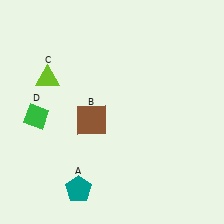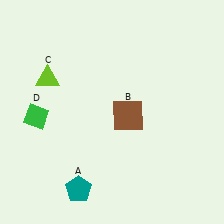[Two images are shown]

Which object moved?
The brown square (B) moved right.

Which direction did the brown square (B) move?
The brown square (B) moved right.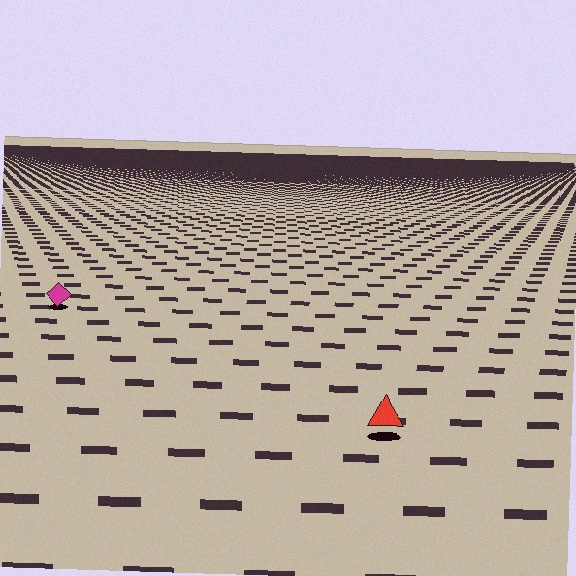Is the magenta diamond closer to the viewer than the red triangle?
No. The red triangle is closer — you can tell from the texture gradient: the ground texture is coarser near it.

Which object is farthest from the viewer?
The magenta diamond is farthest from the viewer. It appears smaller and the ground texture around it is denser.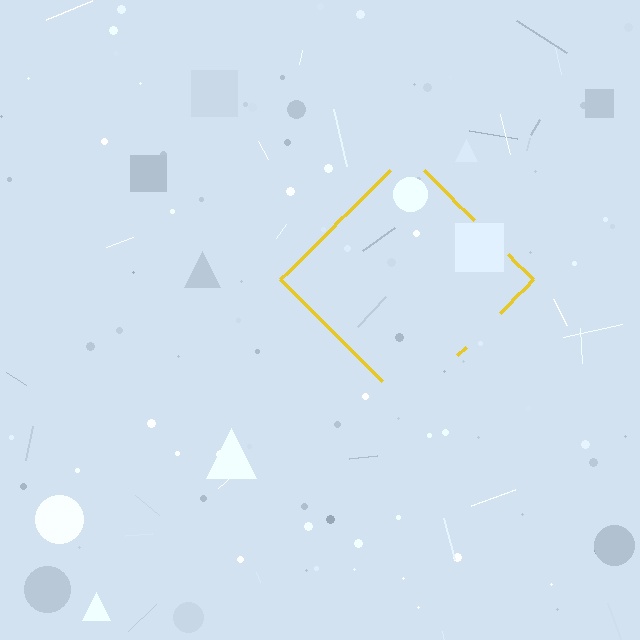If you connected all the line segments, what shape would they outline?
They would outline a diamond.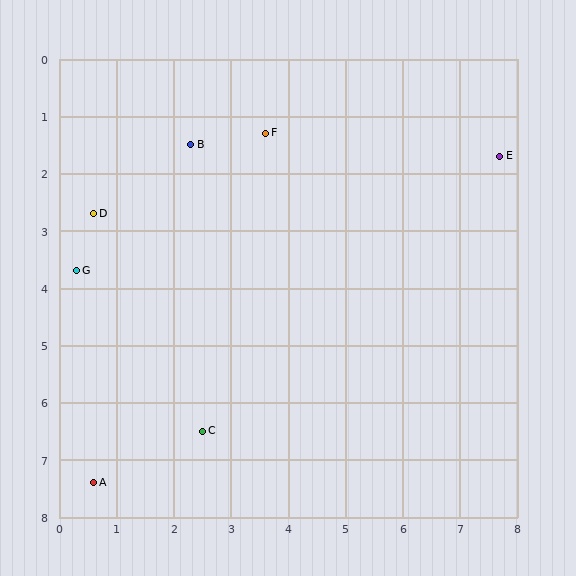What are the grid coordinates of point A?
Point A is at approximately (0.6, 7.4).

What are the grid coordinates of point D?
Point D is at approximately (0.6, 2.7).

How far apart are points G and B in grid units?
Points G and B are about 3.0 grid units apart.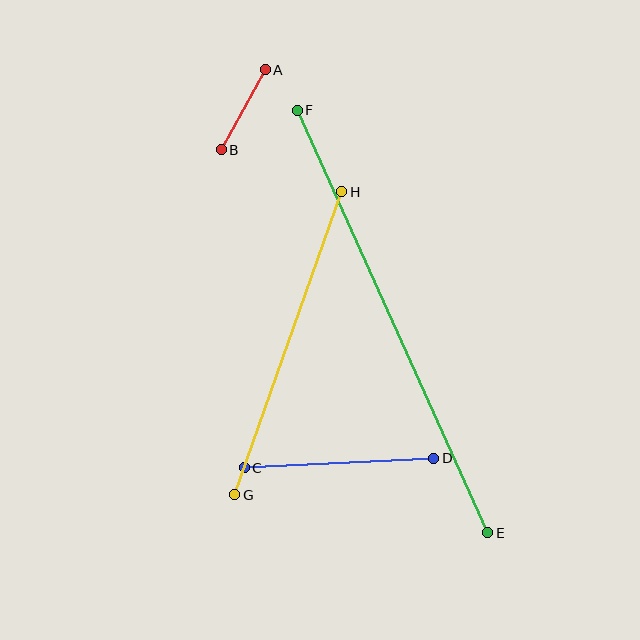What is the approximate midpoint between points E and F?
The midpoint is at approximately (392, 322) pixels.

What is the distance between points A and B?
The distance is approximately 91 pixels.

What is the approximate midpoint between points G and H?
The midpoint is at approximately (288, 343) pixels.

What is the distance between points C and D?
The distance is approximately 189 pixels.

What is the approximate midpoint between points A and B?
The midpoint is at approximately (243, 110) pixels.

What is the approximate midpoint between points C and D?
The midpoint is at approximately (339, 463) pixels.